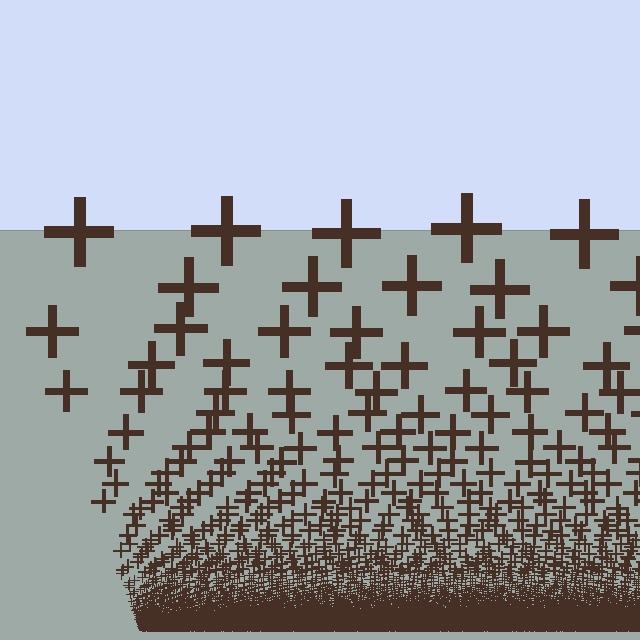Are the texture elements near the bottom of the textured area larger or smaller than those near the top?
Smaller. The gradient is inverted — elements near the bottom are smaller and denser.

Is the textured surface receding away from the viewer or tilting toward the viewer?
The surface appears to tilt toward the viewer. Texture elements get larger and sparser toward the top.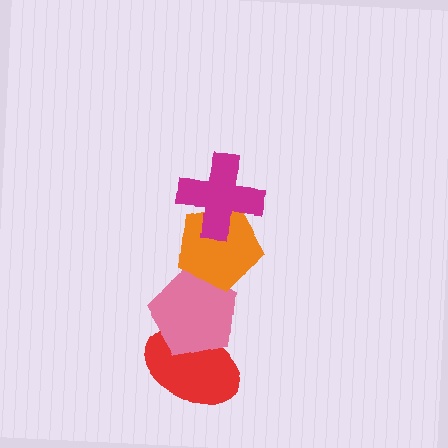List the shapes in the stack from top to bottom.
From top to bottom: the magenta cross, the orange pentagon, the pink pentagon, the red ellipse.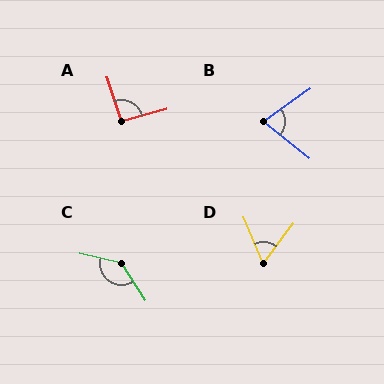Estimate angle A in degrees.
Approximately 93 degrees.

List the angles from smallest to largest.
D (61°), B (74°), A (93°), C (136°).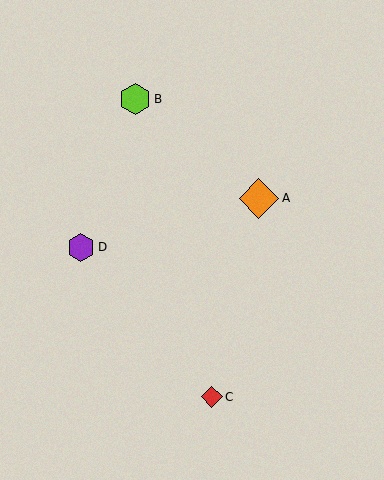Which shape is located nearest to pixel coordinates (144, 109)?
The lime hexagon (labeled B) at (135, 99) is nearest to that location.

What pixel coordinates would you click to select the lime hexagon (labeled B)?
Click at (135, 99) to select the lime hexagon B.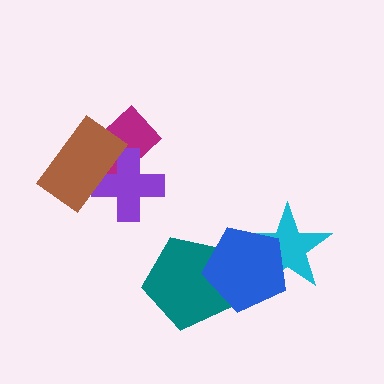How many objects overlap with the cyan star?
1 object overlaps with the cyan star.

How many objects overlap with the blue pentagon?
2 objects overlap with the blue pentagon.